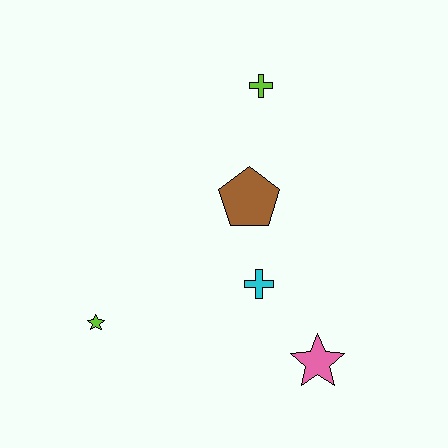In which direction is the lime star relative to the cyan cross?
The lime star is to the left of the cyan cross.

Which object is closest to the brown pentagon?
The cyan cross is closest to the brown pentagon.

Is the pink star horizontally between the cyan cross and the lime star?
No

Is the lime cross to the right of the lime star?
Yes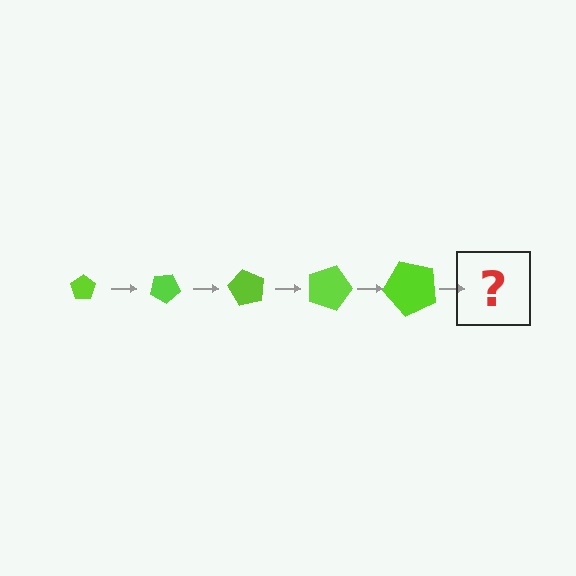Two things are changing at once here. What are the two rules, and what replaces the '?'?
The two rules are that the pentagon grows larger each step and it rotates 30 degrees each step. The '?' should be a pentagon, larger than the previous one and rotated 150 degrees from the start.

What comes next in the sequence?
The next element should be a pentagon, larger than the previous one and rotated 150 degrees from the start.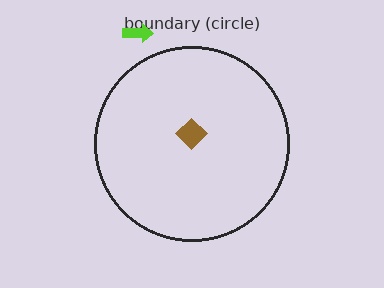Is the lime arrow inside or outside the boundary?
Outside.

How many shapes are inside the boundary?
1 inside, 1 outside.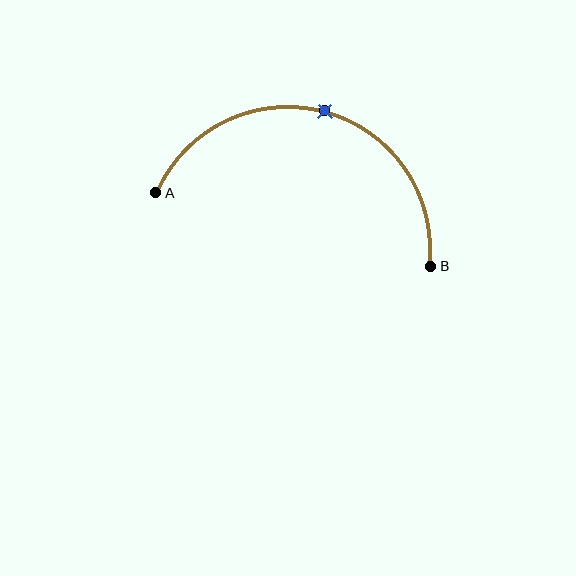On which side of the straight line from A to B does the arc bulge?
The arc bulges above the straight line connecting A and B.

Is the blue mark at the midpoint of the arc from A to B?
Yes. The blue mark lies on the arc at equal arc-length from both A and B — it is the arc midpoint.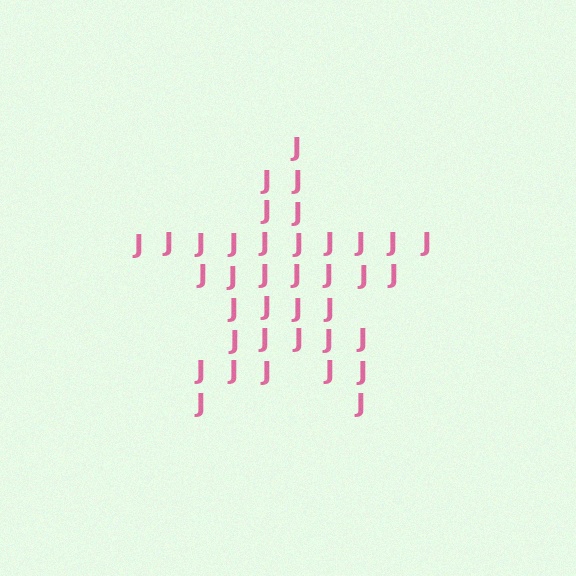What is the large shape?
The large shape is a star.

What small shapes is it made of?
It is made of small letter J's.